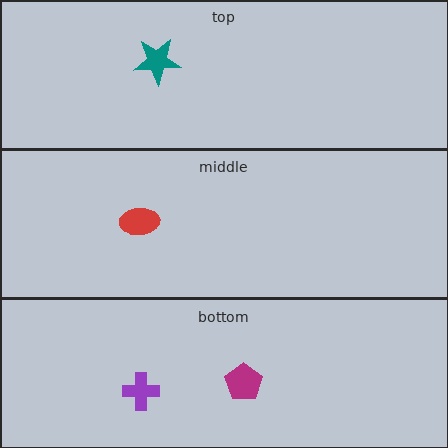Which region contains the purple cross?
The bottom region.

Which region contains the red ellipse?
The middle region.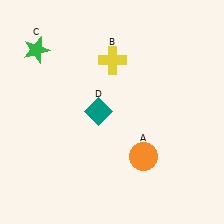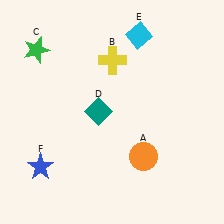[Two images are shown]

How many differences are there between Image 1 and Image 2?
There are 2 differences between the two images.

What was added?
A cyan diamond (E), a blue star (F) were added in Image 2.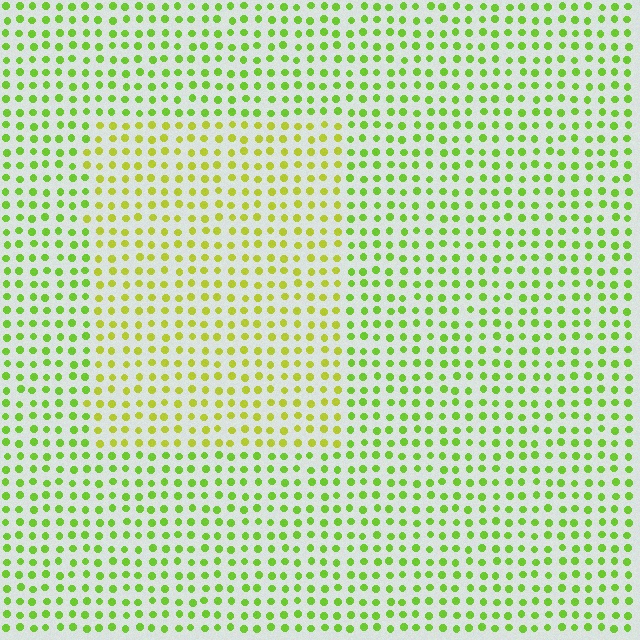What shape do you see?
I see a rectangle.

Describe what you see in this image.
The image is filled with small lime elements in a uniform arrangement. A rectangle-shaped region is visible where the elements are tinted to a slightly different hue, forming a subtle color boundary.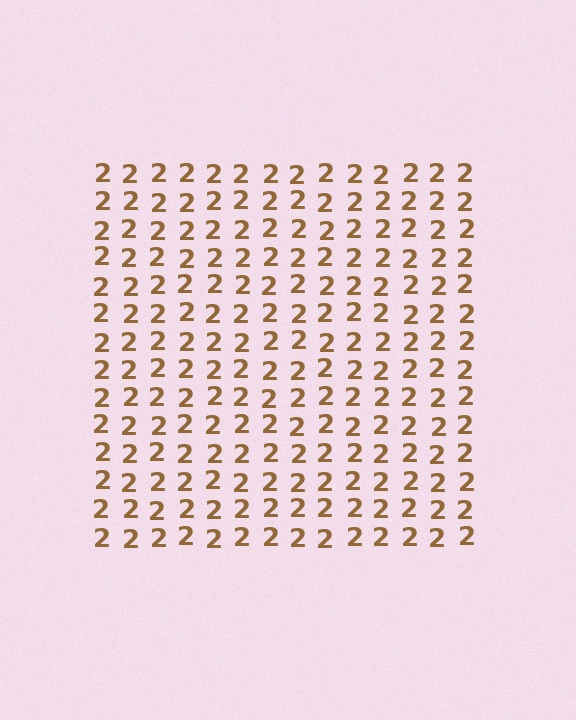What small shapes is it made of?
It is made of small digit 2's.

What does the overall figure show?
The overall figure shows a square.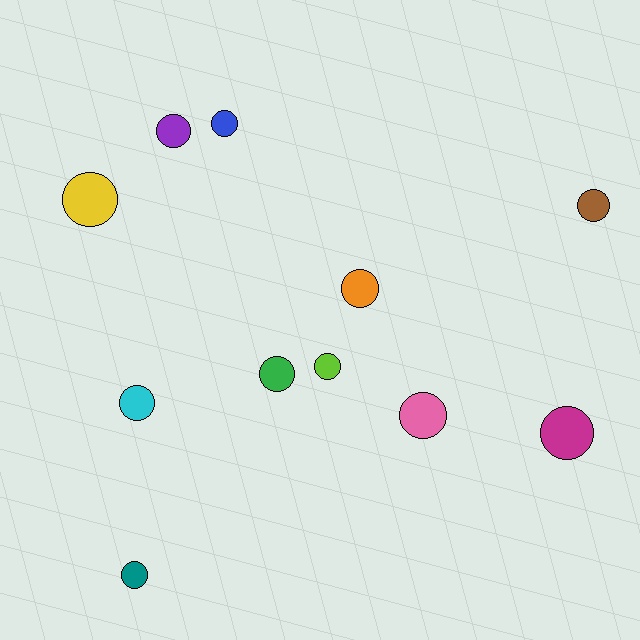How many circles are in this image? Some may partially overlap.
There are 11 circles.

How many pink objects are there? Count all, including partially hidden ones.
There is 1 pink object.